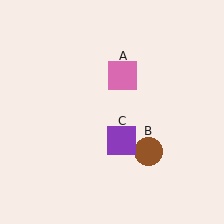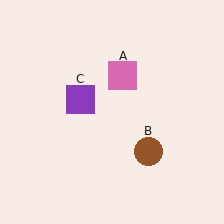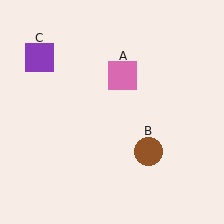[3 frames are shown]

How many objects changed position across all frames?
1 object changed position: purple square (object C).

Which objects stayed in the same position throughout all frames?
Pink square (object A) and brown circle (object B) remained stationary.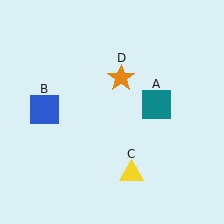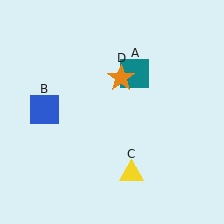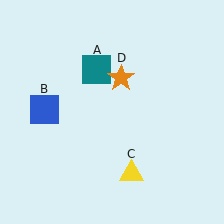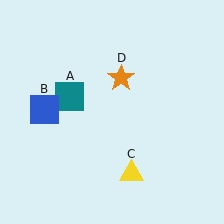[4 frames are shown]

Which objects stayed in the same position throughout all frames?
Blue square (object B) and yellow triangle (object C) and orange star (object D) remained stationary.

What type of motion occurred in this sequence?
The teal square (object A) rotated counterclockwise around the center of the scene.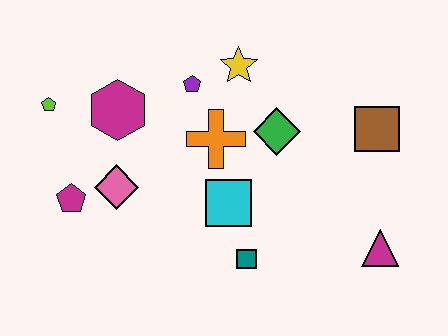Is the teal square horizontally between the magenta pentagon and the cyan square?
No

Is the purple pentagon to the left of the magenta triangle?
Yes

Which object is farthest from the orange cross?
The magenta triangle is farthest from the orange cross.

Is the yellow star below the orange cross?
No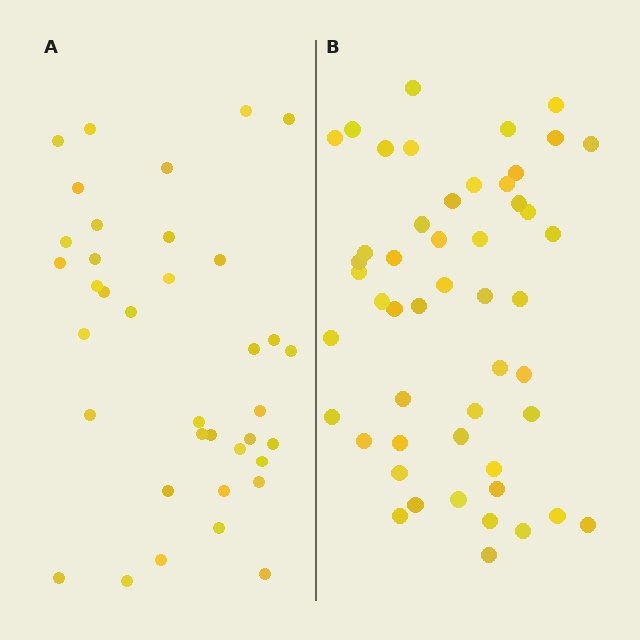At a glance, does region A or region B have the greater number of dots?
Region B (the right region) has more dots.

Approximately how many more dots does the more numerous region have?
Region B has approximately 15 more dots than region A.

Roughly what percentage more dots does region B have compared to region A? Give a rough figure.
About 35% more.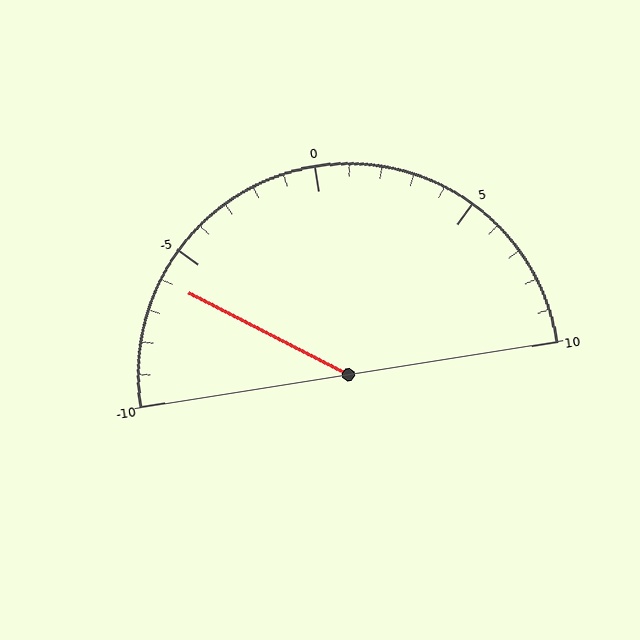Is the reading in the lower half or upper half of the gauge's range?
The reading is in the lower half of the range (-10 to 10).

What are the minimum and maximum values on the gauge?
The gauge ranges from -10 to 10.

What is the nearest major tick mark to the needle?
The nearest major tick mark is -5.